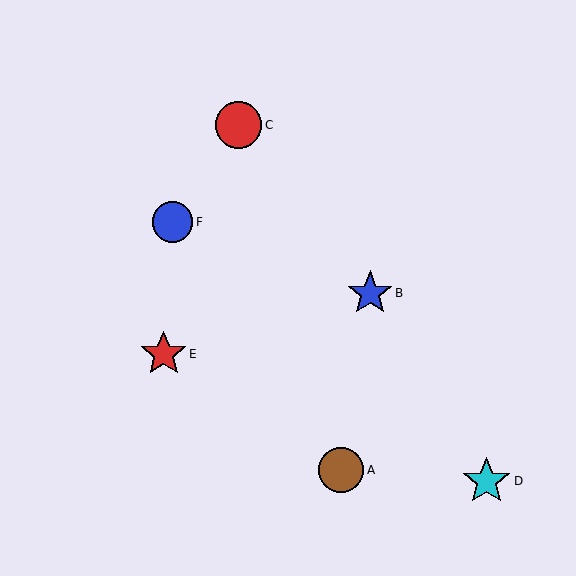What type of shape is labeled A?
Shape A is a brown circle.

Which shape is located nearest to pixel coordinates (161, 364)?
The red star (labeled E) at (164, 354) is nearest to that location.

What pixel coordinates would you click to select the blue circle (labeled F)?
Click at (172, 222) to select the blue circle F.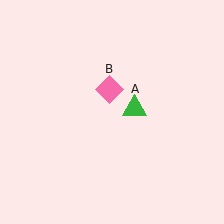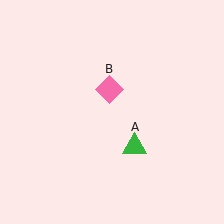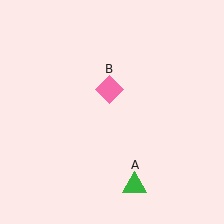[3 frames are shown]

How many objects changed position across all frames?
1 object changed position: green triangle (object A).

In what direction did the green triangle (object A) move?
The green triangle (object A) moved down.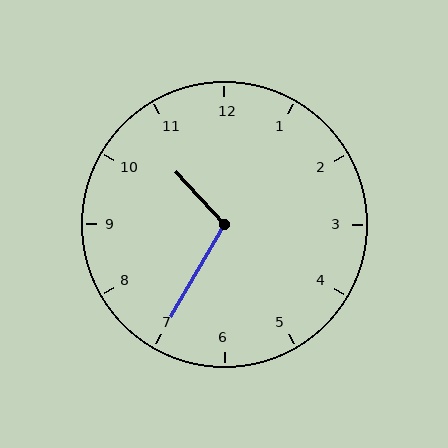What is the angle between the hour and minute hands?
Approximately 108 degrees.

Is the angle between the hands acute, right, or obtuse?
It is obtuse.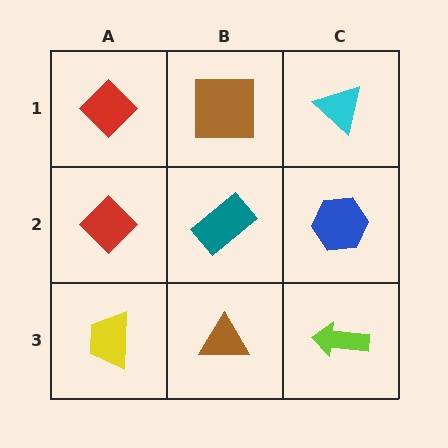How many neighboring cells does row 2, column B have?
4.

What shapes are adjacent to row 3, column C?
A blue hexagon (row 2, column C), a brown triangle (row 3, column B).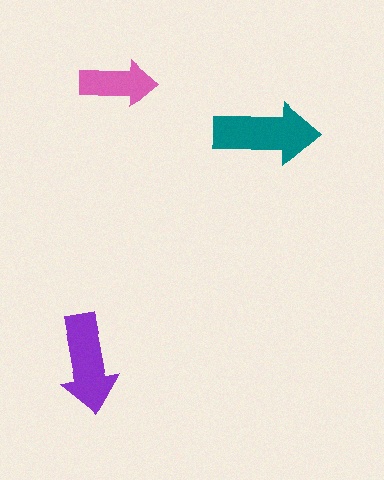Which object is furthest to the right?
The teal arrow is rightmost.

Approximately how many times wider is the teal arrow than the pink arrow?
About 1.5 times wider.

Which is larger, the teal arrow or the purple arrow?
The teal one.